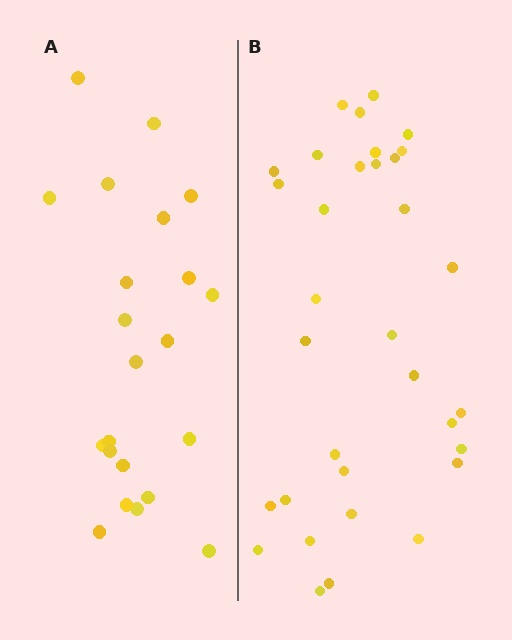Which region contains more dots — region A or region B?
Region B (the right region) has more dots.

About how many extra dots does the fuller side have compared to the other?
Region B has roughly 12 or so more dots than region A.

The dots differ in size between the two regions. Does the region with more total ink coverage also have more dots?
No. Region A has more total ink coverage because its dots are larger, but region B actually contains more individual dots. Total area can be misleading — the number of items is what matters here.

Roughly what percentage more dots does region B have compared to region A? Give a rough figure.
About 50% more.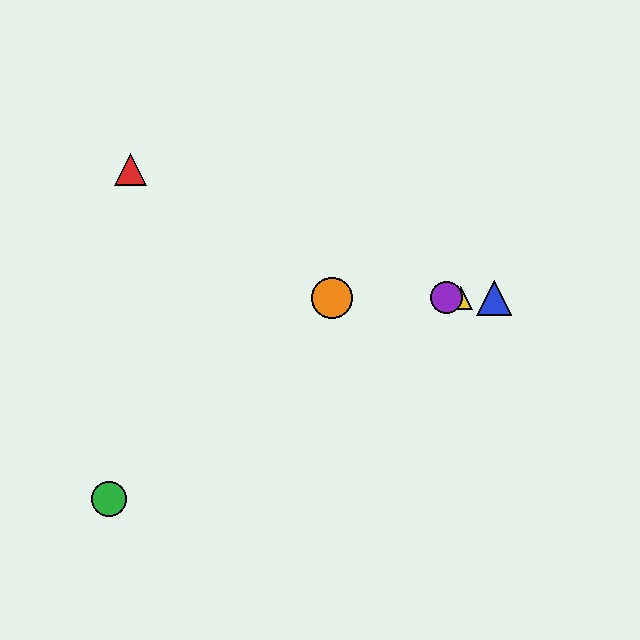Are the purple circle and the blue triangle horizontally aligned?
Yes, both are at y≈298.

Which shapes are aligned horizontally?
The blue triangle, the yellow triangle, the purple circle, the orange circle are aligned horizontally.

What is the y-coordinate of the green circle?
The green circle is at y≈499.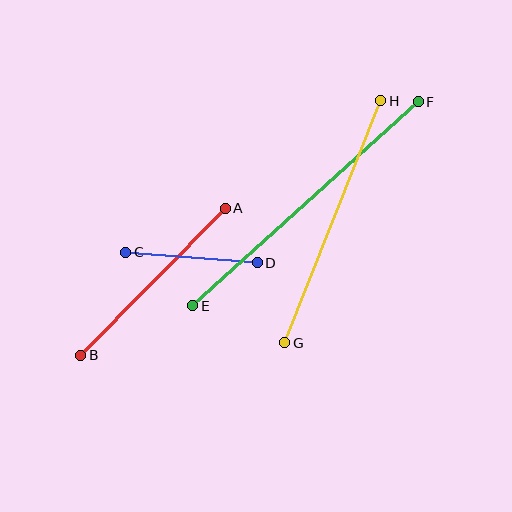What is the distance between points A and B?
The distance is approximately 206 pixels.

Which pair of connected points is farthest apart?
Points E and F are farthest apart.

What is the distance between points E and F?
The distance is approximately 304 pixels.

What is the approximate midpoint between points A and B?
The midpoint is at approximately (153, 282) pixels.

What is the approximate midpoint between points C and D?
The midpoint is at approximately (192, 257) pixels.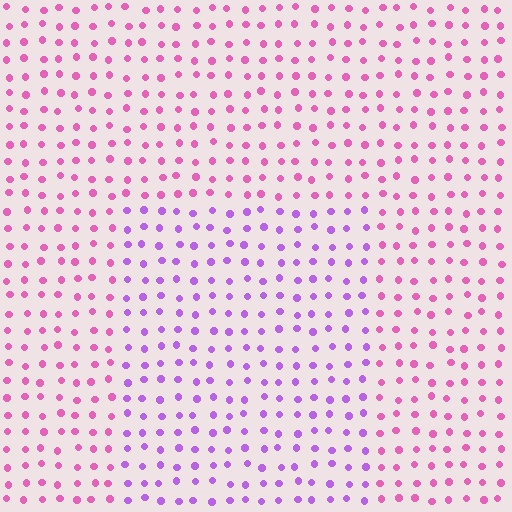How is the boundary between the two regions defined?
The boundary is defined purely by a slight shift in hue (about 41 degrees). Spacing, size, and orientation are identical on both sides.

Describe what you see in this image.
The image is filled with small pink elements in a uniform arrangement. A rectangle-shaped region is visible where the elements are tinted to a slightly different hue, forming a subtle color boundary.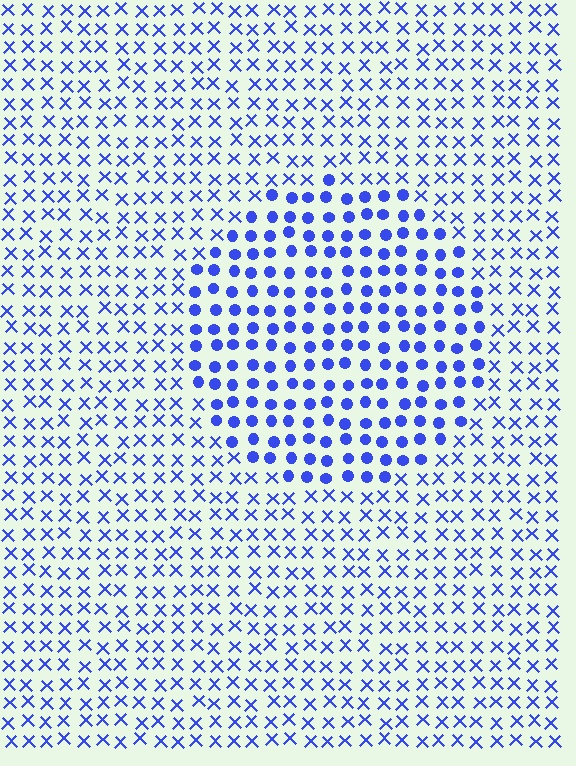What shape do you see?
I see a circle.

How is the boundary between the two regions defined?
The boundary is defined by a change in element shape: circles inside vs. X marks outside. All elements share the same color and spacing.